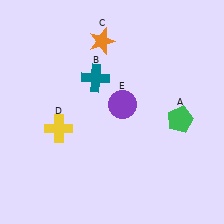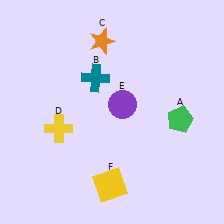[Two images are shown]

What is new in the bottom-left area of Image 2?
A yellow square (F) was added in the bottom-left area of Image 2.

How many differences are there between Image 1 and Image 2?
There is 1 difference between the two images.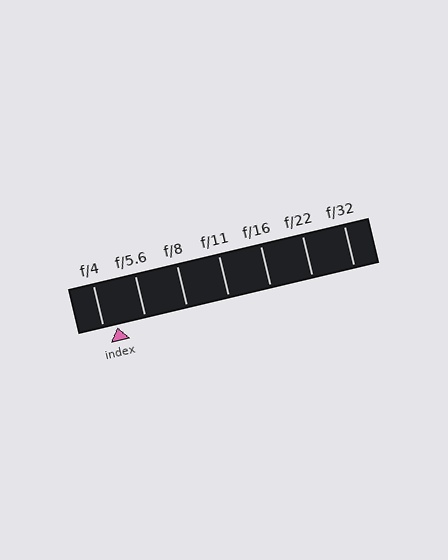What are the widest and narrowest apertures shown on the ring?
The widest aperture shown is f/4 and the narrowest is f/32.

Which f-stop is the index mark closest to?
The index mark is closest to f/4.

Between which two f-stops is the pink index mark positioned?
The index mark is between f/4 and f/5.6.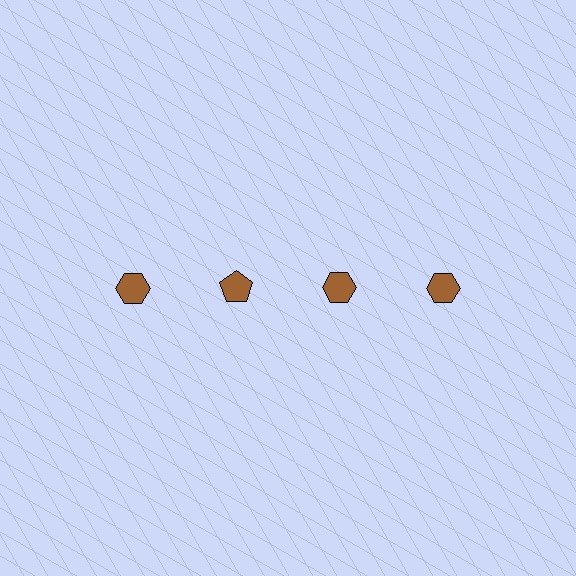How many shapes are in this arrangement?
There are 4 shapes arranged in a grid pattern.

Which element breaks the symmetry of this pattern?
The brown pentagon in the top row, second from left column breaks the symmetry. All other shapes are brown hexagons.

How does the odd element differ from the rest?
It has a different shape: pentagon instead of hexagon.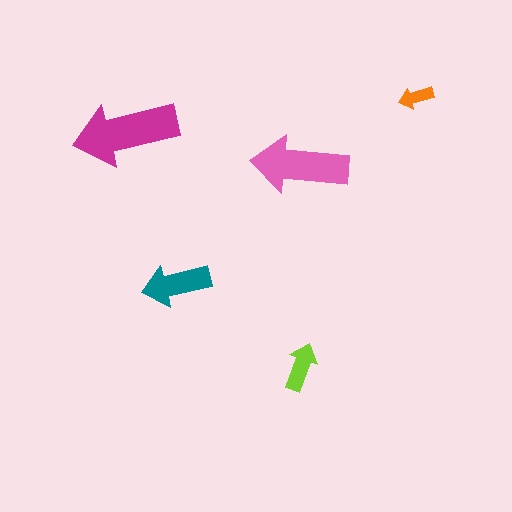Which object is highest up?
The orange arrow is topmost.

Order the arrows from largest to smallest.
the magenta one, the pink one, the teal one, the lime one, the orange one.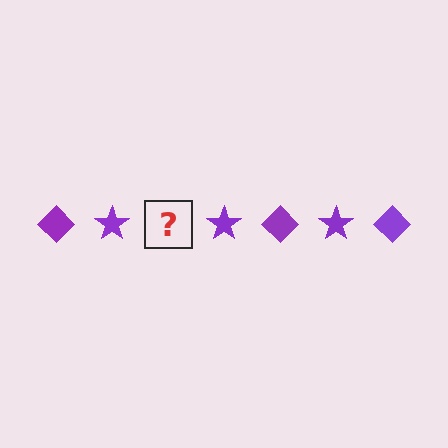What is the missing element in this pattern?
The missing element is a purple diamond.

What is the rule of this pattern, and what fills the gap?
The rule is that the pattern cycles through diamond, star shapes in purple. The gap should be filled with a purple diamond.